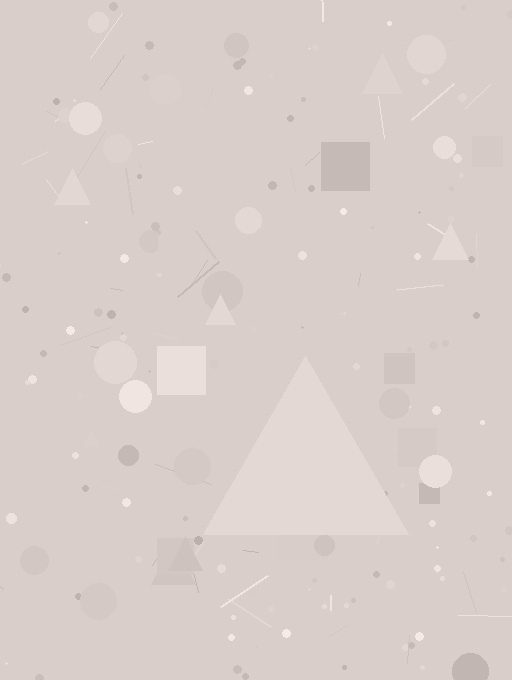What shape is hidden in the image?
A triangle is hidden in the image.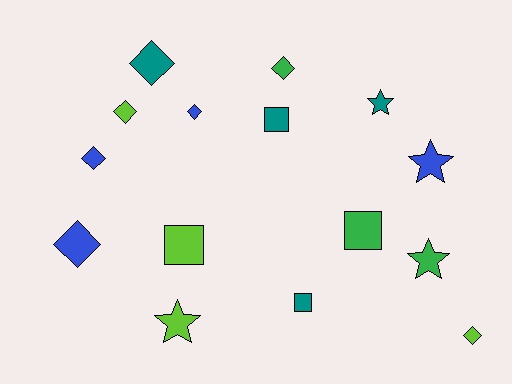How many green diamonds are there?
There is 1 green diamond.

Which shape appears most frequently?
Diamond, with 7 objects.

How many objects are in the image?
There are 15 objects.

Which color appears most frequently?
Blue, with 4 objects.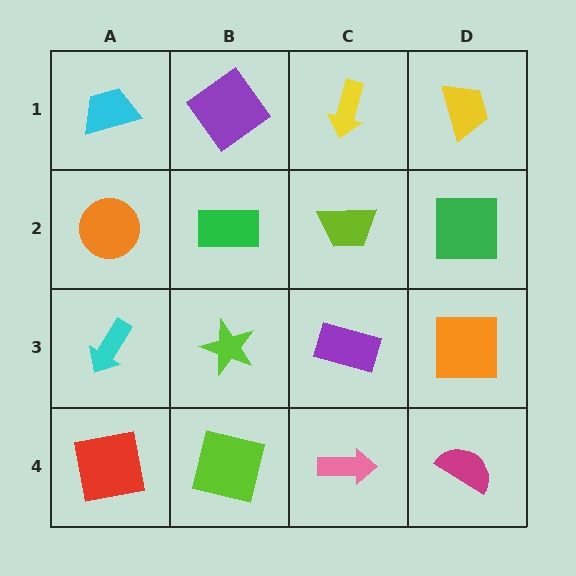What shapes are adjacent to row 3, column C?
A lime trapezoid (row 2, column C), a pink arrow (row 4, column C), a lime star (row 3, column B), an orange square (row 3, column D).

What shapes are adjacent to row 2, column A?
A cyan trapezoid (row 1, column A), a cyan arrow (row 3, column A), a green rectangle (row 2, column B).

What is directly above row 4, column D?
An orange square.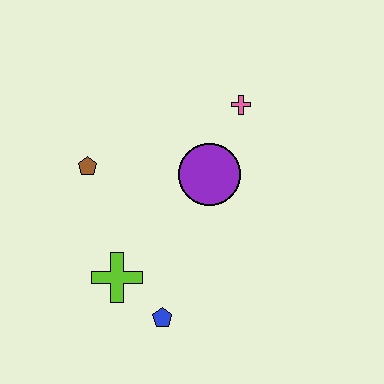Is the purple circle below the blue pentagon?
No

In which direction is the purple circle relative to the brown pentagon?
The purple circle is to the right of the brown pentagon.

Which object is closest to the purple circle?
The pink cross is closest to the purple circle.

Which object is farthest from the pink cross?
The blue pentagon is farthest from the pink cross.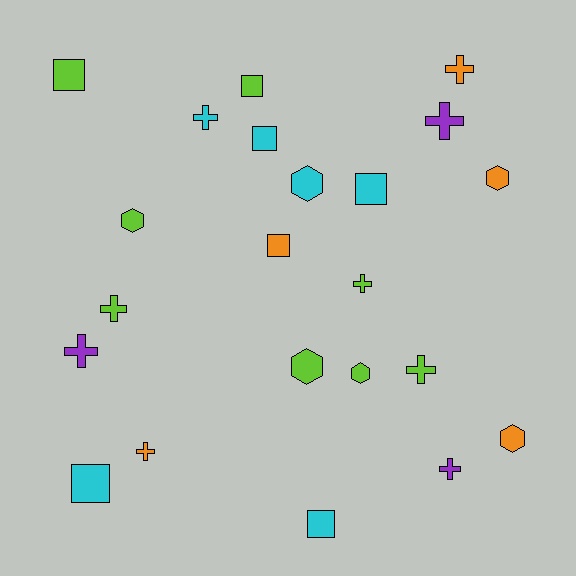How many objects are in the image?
There are 22 objects.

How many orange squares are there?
There is 1 orange square.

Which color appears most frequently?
Lime, with 8 objects.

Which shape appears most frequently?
Cross, with 9 objects.